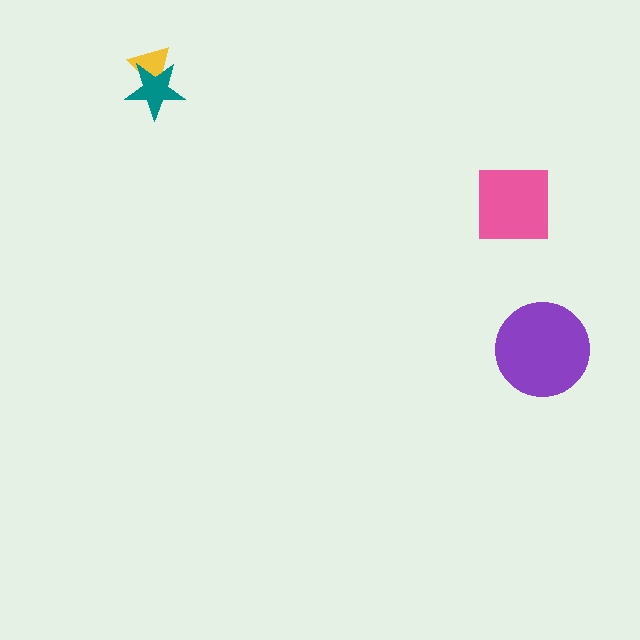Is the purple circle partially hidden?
No, no other shape covers it.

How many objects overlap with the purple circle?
0 objects overlap with the purple circle.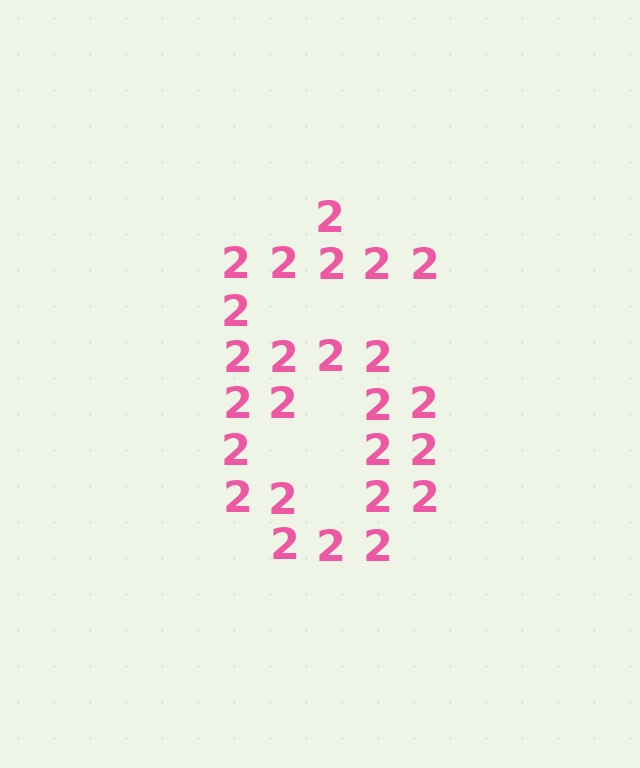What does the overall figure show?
The overall figure shows the digit 6.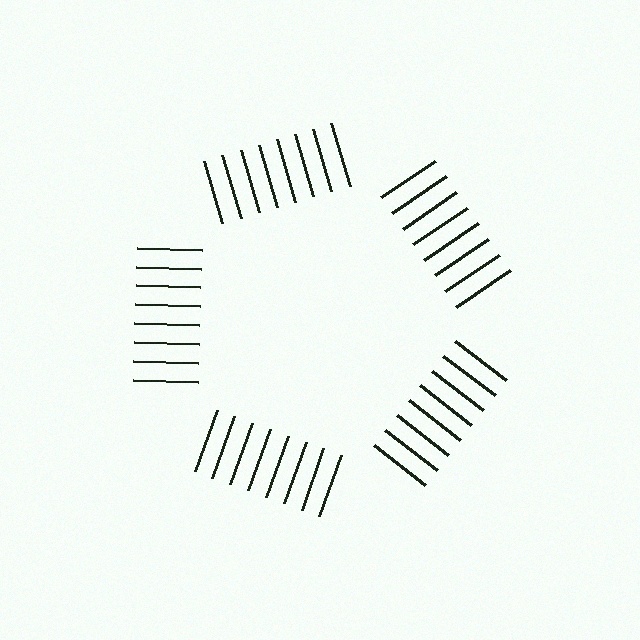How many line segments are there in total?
40 — 8 along each of the 5 edges.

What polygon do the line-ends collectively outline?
An illusory pentagon — the line segments terminate on its edges but no continuous stroke is drawn.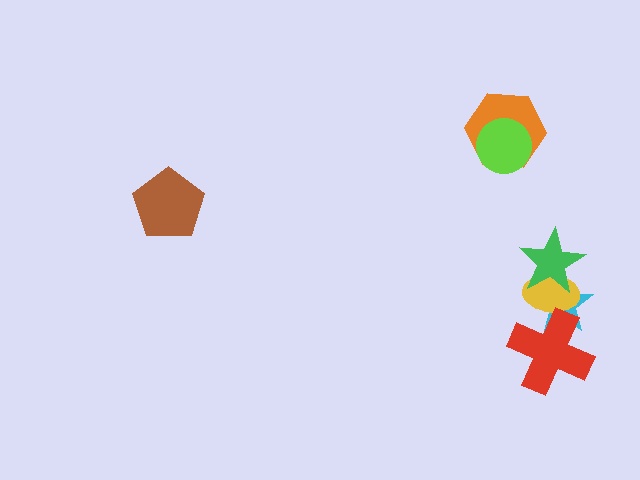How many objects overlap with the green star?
2 objects overlap with the green star.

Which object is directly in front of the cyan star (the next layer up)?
The yellow ellipse is directly in front of the cyan star.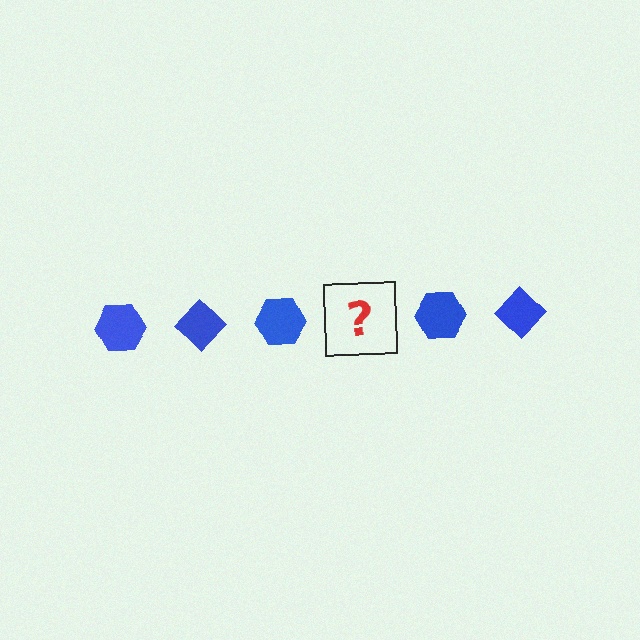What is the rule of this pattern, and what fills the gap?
The rule is that the pattern cycles through hexagon, diamond shapes in blue. The gap should be filled with a blue diamond.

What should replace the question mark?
The question mark should be replaced with a blue diamond.